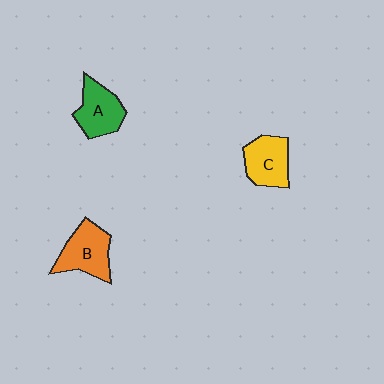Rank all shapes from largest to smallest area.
From largest to smallest: B (orange), C (yellow), A (green).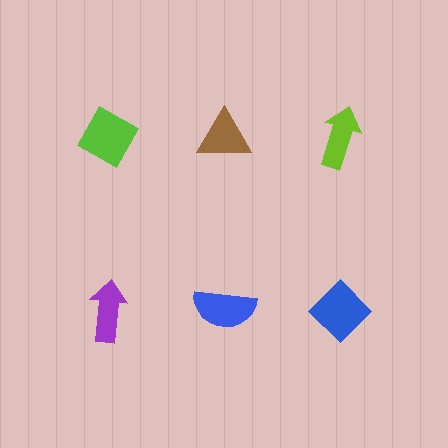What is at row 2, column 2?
A blue semicircle.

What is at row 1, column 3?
A lime arrow.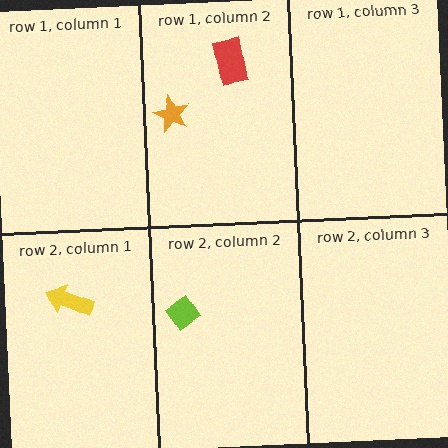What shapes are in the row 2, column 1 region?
The yellow arrow.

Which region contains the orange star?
The row 1, column 2 region.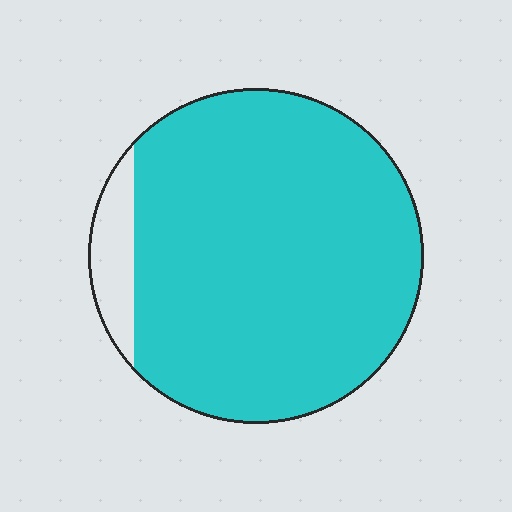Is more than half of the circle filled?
Yes.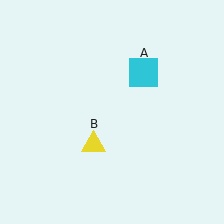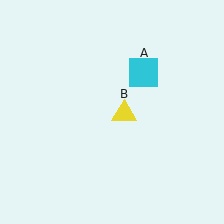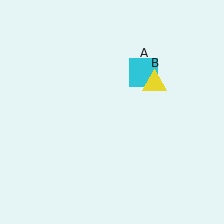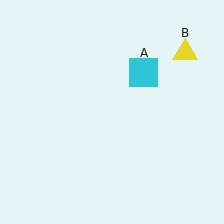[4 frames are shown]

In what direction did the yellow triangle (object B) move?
The yellow triangle (object B) moved up and to the right.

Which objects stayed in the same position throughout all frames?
Cyan square (object A) remained stationary.